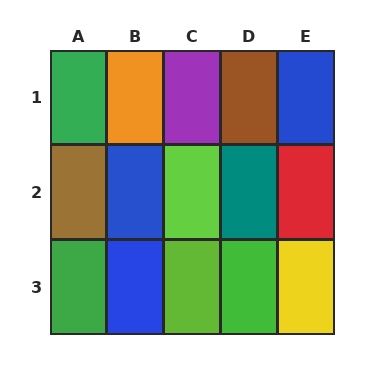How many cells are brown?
2 cells are brown.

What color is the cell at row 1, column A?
Green.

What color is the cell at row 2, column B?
Blue.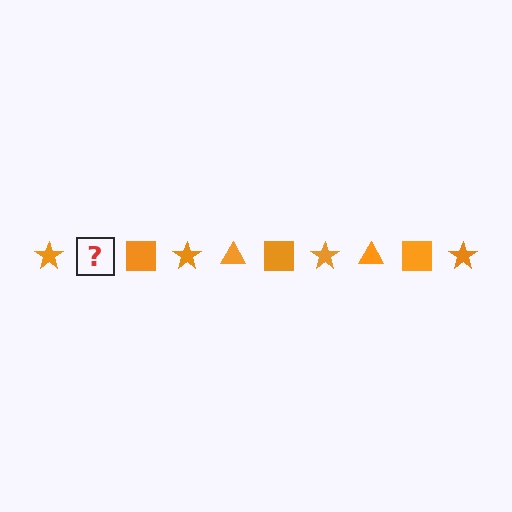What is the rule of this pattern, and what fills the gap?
The rule is that the pattern cycles through star, triangle, square shapes in orange. The gap should be filled with an orange triangle.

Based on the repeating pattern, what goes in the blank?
The blank should be an orange triangle.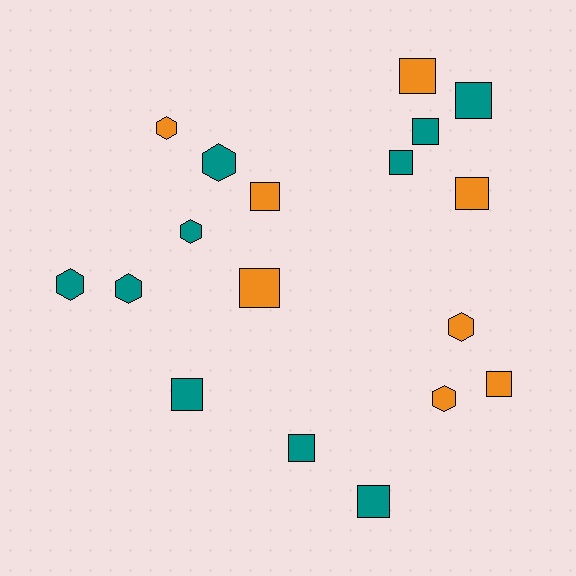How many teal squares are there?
There are 6 teal squares.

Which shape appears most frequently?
Square, with 11 objects.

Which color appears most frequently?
Teal, with 10 objects.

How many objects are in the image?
There are 18 objects.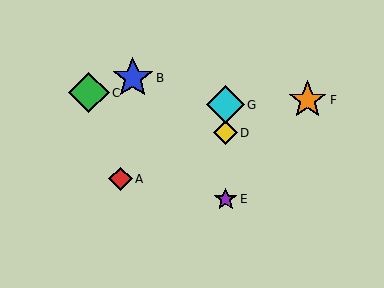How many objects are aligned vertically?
3 objects (D, E, G) are aligned vertically.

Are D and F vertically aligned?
No, D is at x≈226 and F is at x≈308.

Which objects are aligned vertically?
Objects D, E, G are aligned vertically.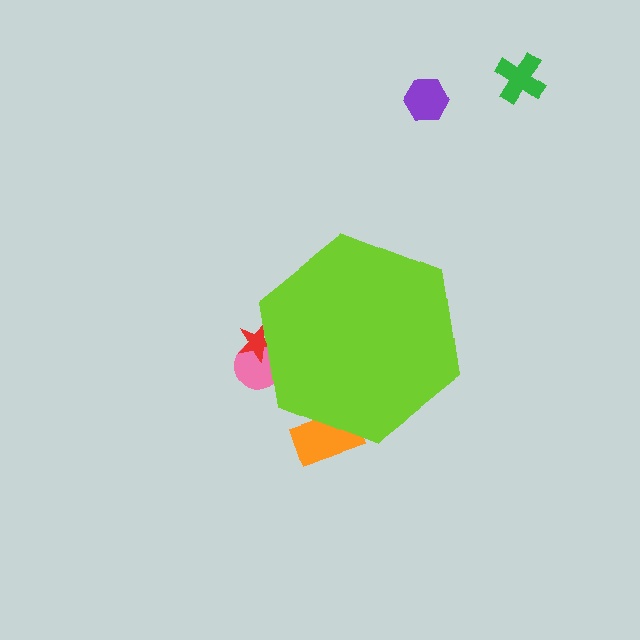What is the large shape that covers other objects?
A lime hexagon.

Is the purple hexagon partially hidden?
No, the purple hexagon is fully visible.